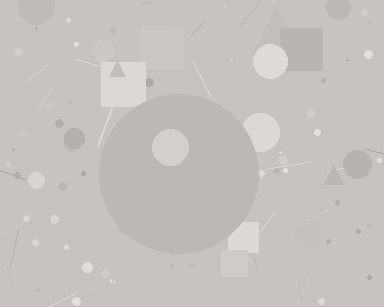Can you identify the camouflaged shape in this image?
The camouflaged shape is a circle.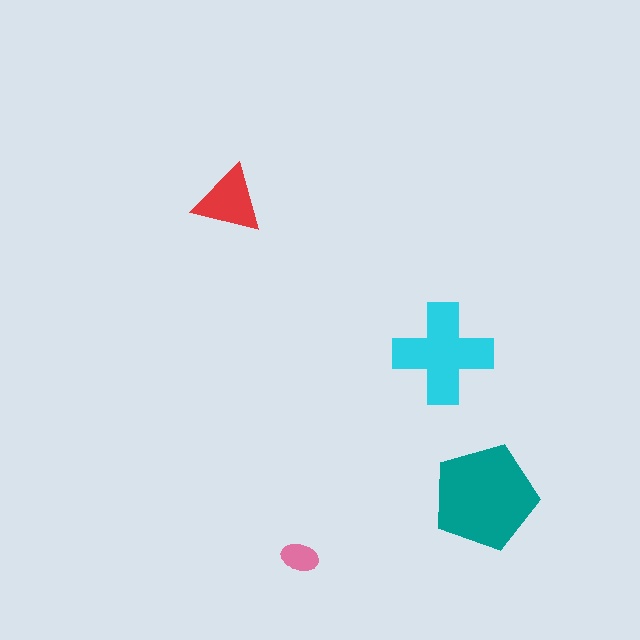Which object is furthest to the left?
The red triangle is leftmost.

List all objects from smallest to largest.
The pink ellipse, the red triangle, the cyan cross, the teal pentagon.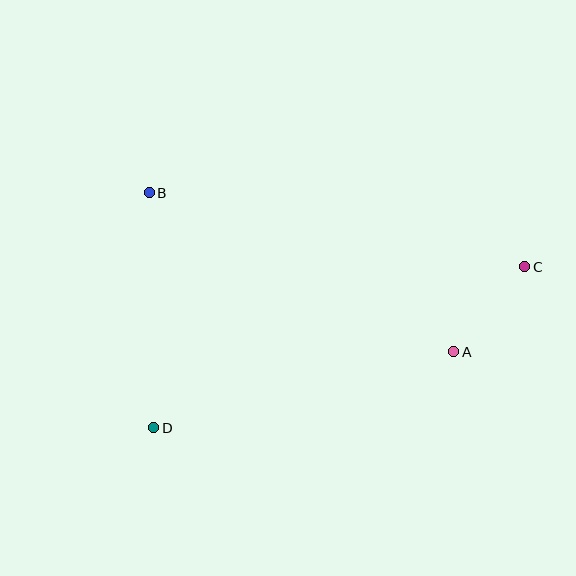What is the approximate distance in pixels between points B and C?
The distance between B and C is approximately 383 pixels.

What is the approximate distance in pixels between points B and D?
The distance between B and D is approximately 235 pixels.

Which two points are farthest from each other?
Points C and D are farthest from each other.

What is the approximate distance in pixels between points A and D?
The distance between A and D is approximately 310 pixels.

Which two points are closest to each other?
Points A and C are closest to each other.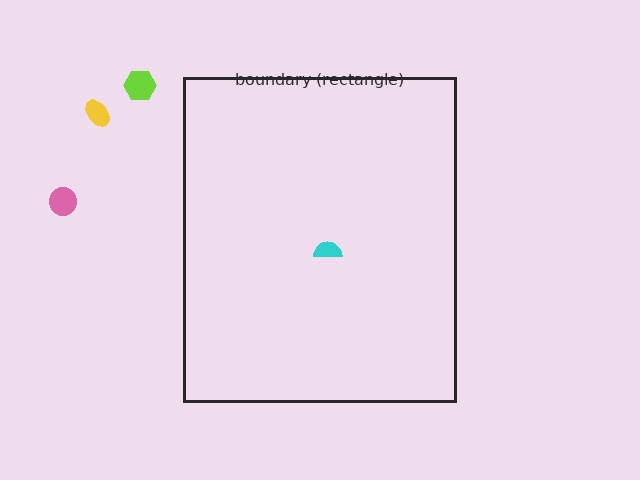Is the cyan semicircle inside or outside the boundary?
Inside.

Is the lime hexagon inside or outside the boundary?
Outside.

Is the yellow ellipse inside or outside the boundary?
Outside.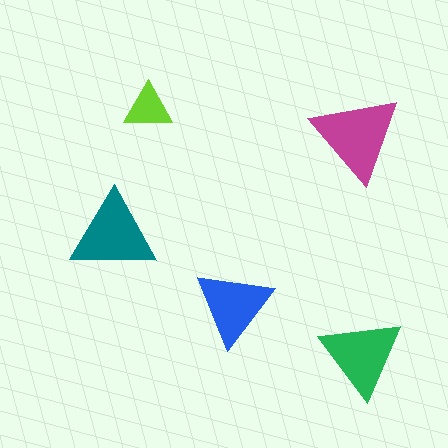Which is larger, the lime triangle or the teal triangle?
The teal one.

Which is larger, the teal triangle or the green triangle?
The teal one.